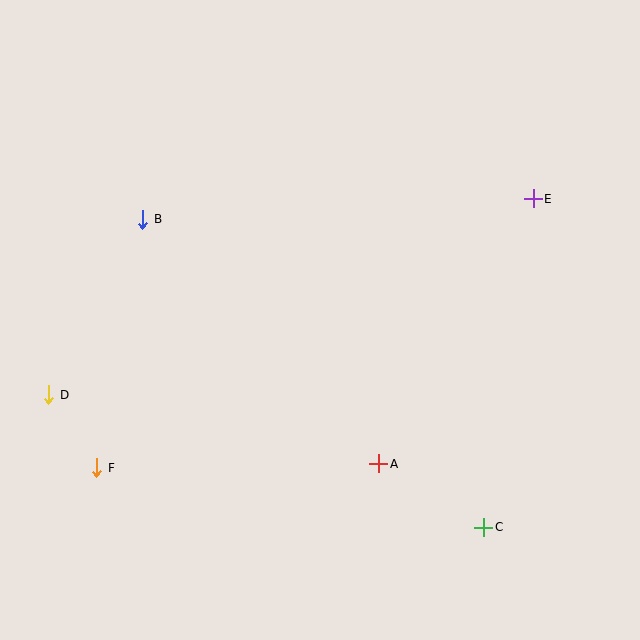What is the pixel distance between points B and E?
The distance between B and E is 391 pixels.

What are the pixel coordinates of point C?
Point C is at (484, 527).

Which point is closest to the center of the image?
Point A at (379, 464) is closest to the center.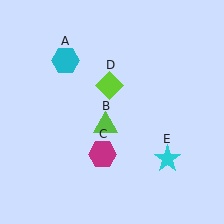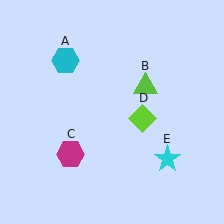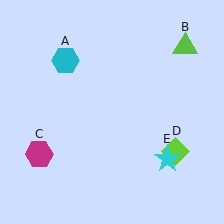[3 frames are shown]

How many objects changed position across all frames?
3 objects changed position: lime triangle (object B), magenta hexagon (object C), lime diamond (object D).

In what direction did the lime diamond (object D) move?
The lime diamond (object D) moved down and to the right.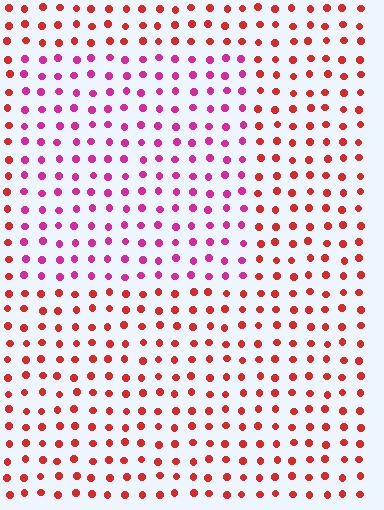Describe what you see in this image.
The image is filled with small red elements in a uniform arrangement. A rectangle-shaped region is visible where the elements are tinted to a slightly different hue, forming a subtle color boundary.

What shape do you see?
I see a rectangle.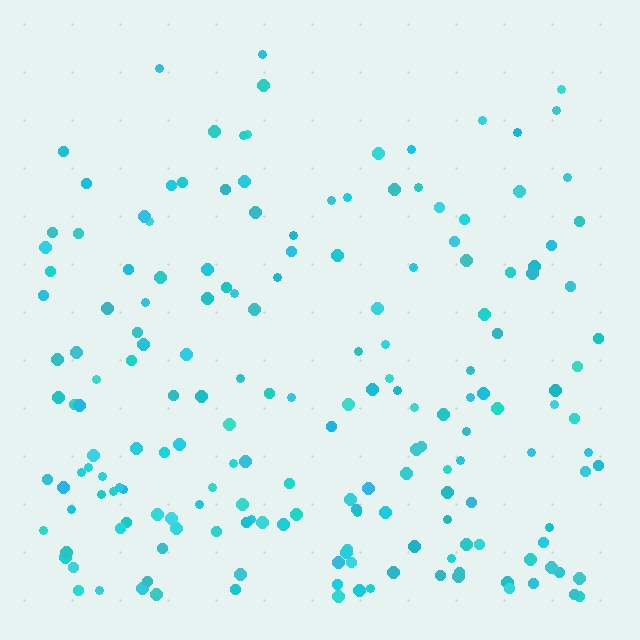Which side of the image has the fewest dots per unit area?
The top.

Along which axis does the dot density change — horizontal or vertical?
Vertical.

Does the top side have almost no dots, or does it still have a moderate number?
Still a moderate number, just noticeably fewer than the bottom.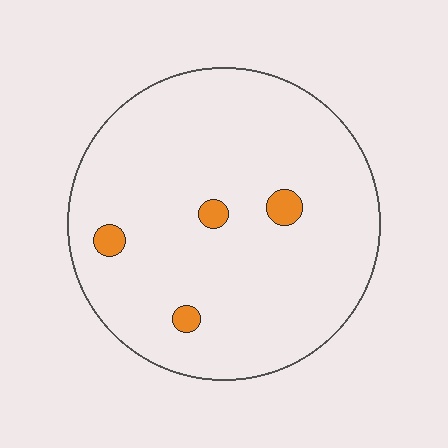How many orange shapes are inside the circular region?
4.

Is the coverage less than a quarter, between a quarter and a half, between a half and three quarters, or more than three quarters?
Less than a quarter.